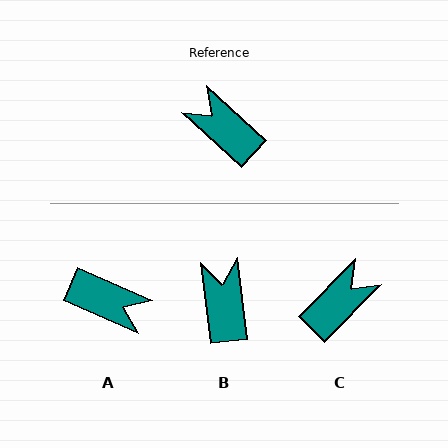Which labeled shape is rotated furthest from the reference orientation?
A, about 161 degrees away.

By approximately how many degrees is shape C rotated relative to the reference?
Approximately 92 degrees clockwise.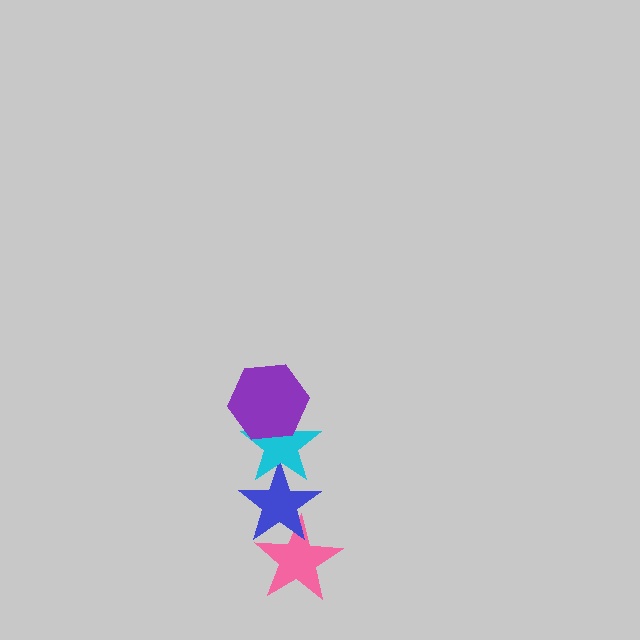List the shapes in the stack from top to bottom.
From top to bottom: the purple hexagon, the cyan star, the blue star, the pink star.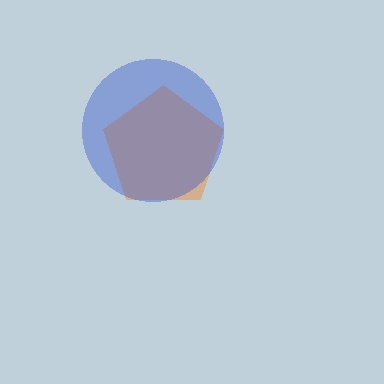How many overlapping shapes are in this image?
There are 2 overlapping shapes in the image.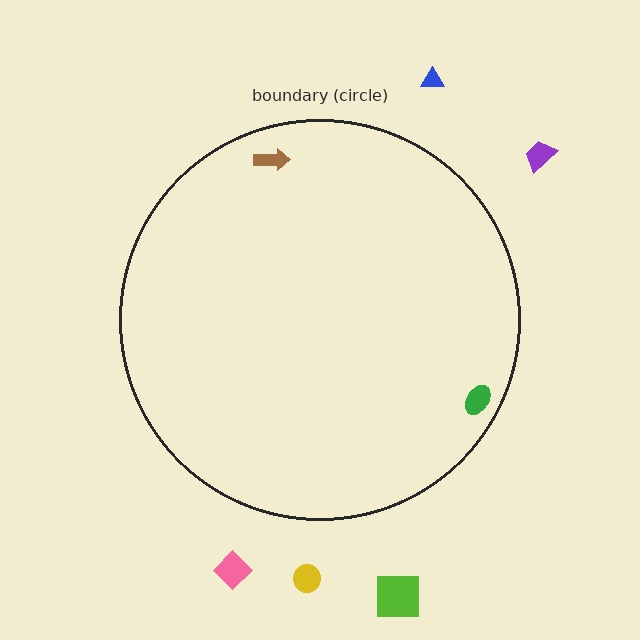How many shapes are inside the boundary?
2 inside, 5 outside.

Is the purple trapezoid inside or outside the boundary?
Outside.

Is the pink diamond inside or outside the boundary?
Outside.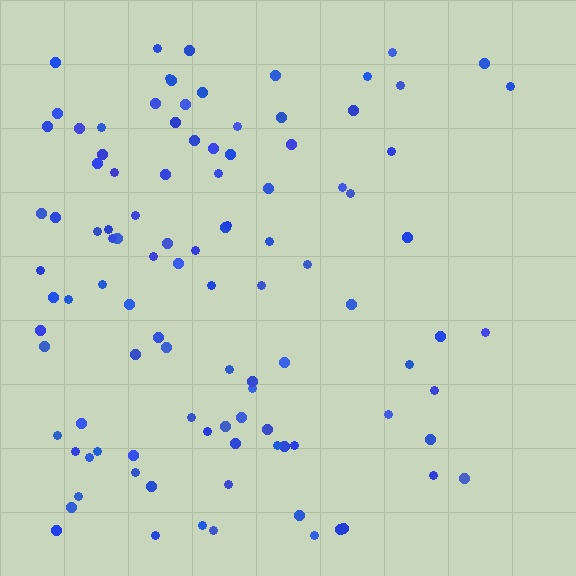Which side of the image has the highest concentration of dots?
The left.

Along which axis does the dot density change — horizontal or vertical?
Horizontal.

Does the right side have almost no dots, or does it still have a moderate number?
Still a moderate number, just noticeably fewer than the left.